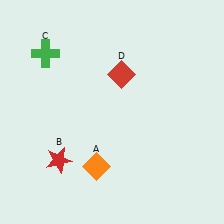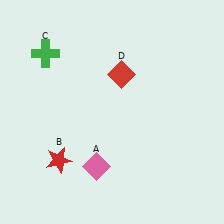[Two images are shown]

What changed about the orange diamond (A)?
In Image 1, A is orange. In Image 2, it changed to pink.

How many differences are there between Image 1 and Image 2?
There is 1 difference between the two images.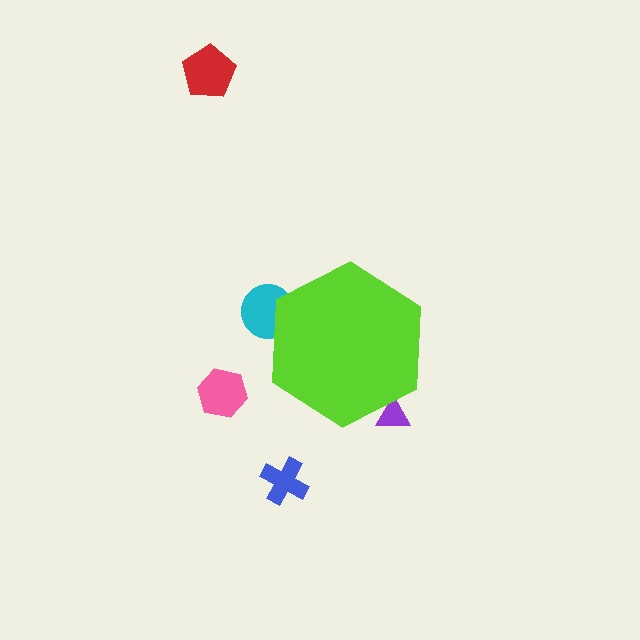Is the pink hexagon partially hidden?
No, the pink hexagon is fully visible.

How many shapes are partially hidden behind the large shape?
2 shapes are partially hidden.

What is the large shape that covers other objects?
A lime hexagon.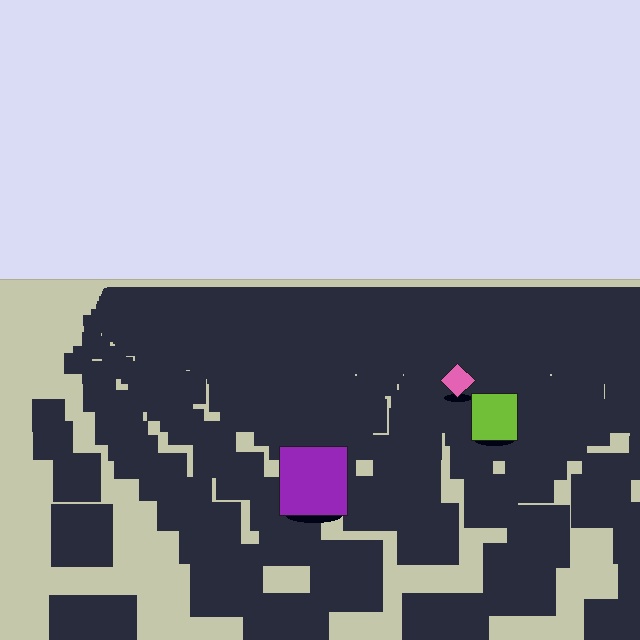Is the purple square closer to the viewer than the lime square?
Yes. The purple square is closer — you can tell from the texture gradient: the ground texture is coarser near it.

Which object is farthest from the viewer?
The pink diamond is farthest from the viewer. It appears smaller and the ground texture around it is denser.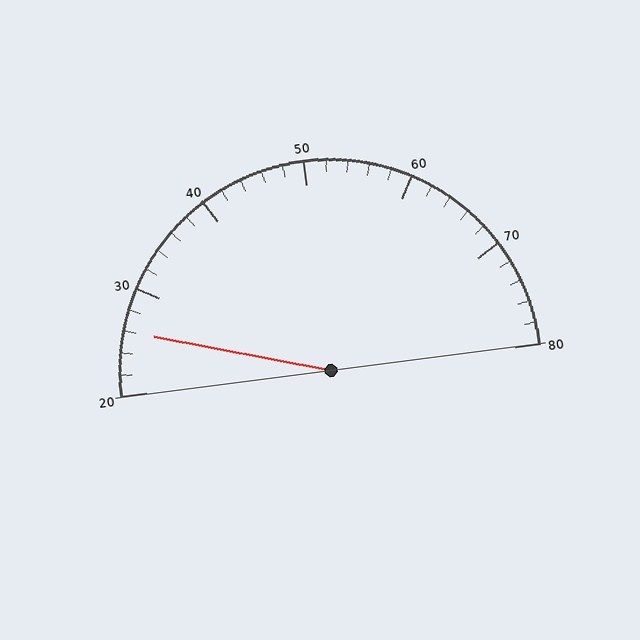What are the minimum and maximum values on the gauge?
The gauge ranges from 20 to 80.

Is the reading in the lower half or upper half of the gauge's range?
The reading is in the lower half of the range (20 to 80).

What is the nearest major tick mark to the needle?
The nearest major tick mark is 30.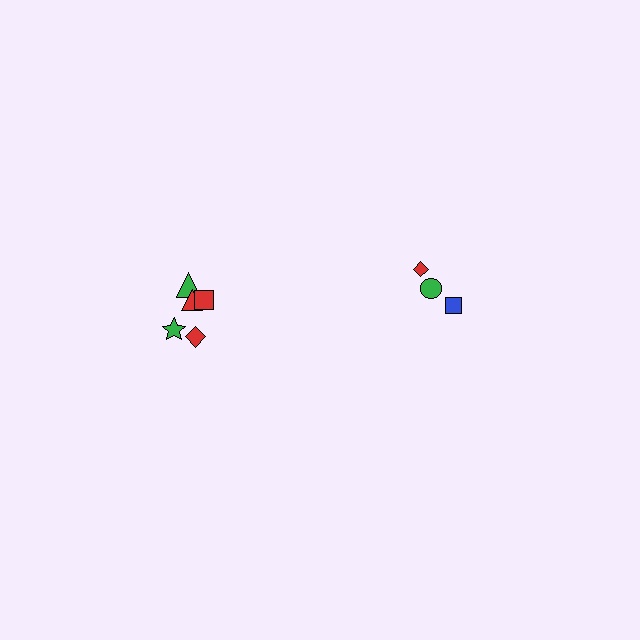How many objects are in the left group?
There are 5 objects.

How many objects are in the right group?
There are 3 objects.